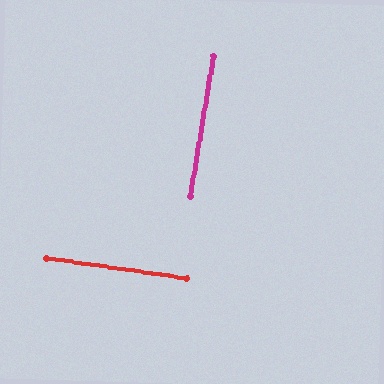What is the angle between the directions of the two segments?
Approximately 89 degrees.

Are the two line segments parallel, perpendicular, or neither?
Perpendicular — they meet at approximately 89°.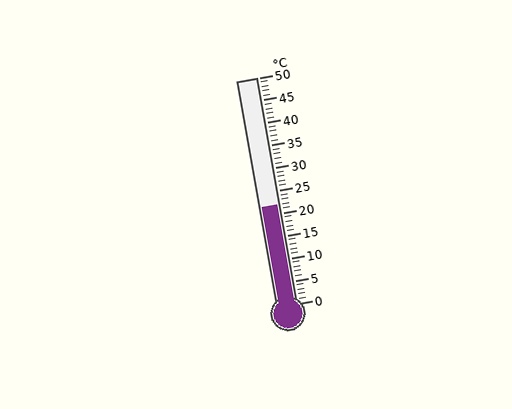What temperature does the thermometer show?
The thermometer shows approximately 22°C.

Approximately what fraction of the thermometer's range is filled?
The thermometer is filled to approximately 45% of its range.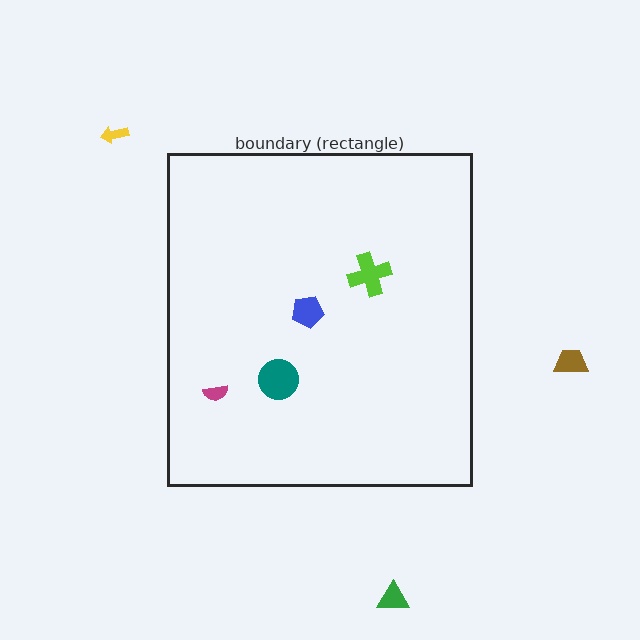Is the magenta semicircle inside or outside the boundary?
Inside.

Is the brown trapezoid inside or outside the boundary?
Outside.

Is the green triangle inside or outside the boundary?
Outside.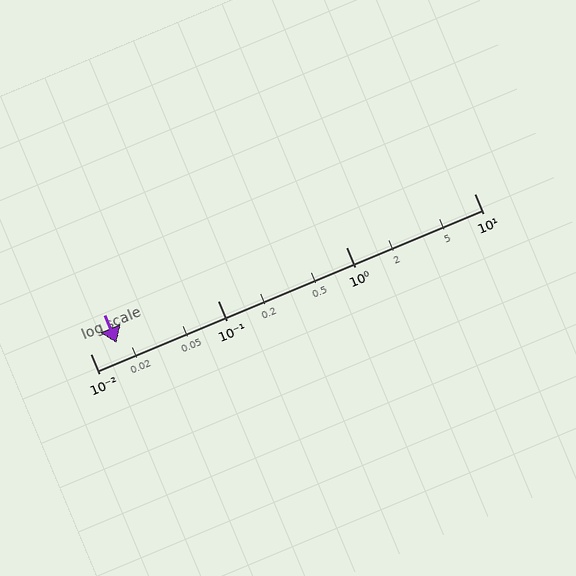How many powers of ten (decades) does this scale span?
The scale spans 3 decades, from 0.01 to 10.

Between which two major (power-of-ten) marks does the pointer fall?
The pointer is between 0.01 and 0.1.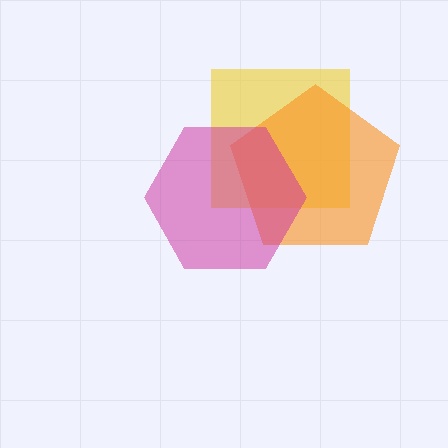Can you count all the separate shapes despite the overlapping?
Yes, there are 3 separate shapes.